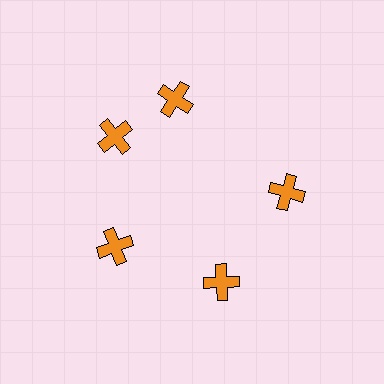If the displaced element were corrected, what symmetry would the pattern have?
It would have 5-fold rotational symmetry — the pattern would map onto itself every 72 degrees.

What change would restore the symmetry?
The symmetry would be restored by rotating it back into even spacing with its neighbors so that all 5 crosses sit at equal angles and equal distance from the center.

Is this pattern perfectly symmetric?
No. The 5 orange crosses are arranged in a ring, but one element near the 1 o'clock position is rotated out of alignment along the ring, breaking the 5-fold rotational symmetry.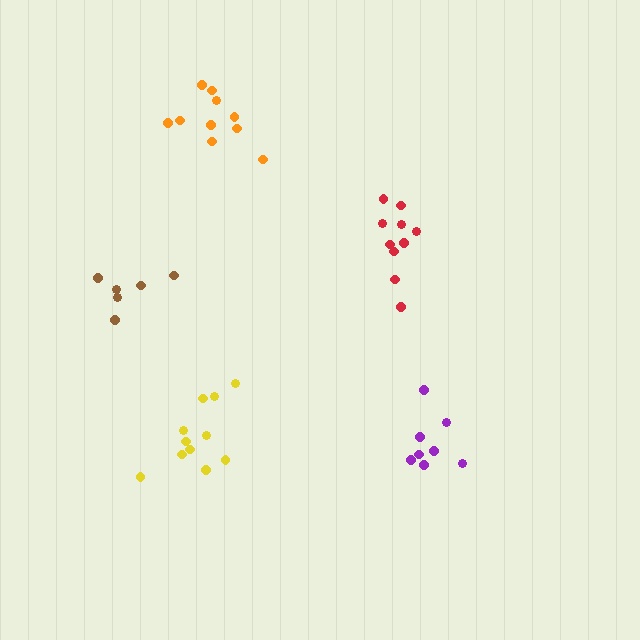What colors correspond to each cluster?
The clusters are colored: brown, red, purple, orange, yellow.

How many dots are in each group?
Group 1: 6 dots, Group 2: 10 dots, Group 3: 8 dots, Group 4: 10 dots, Group 5: 11 dots (45 total).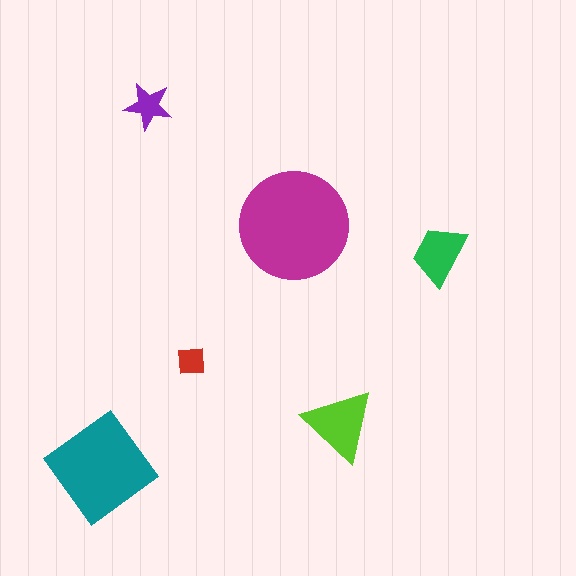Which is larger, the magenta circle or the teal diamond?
The magenta circle.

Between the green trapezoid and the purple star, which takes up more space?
The green trapezoid.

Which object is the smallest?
The red square.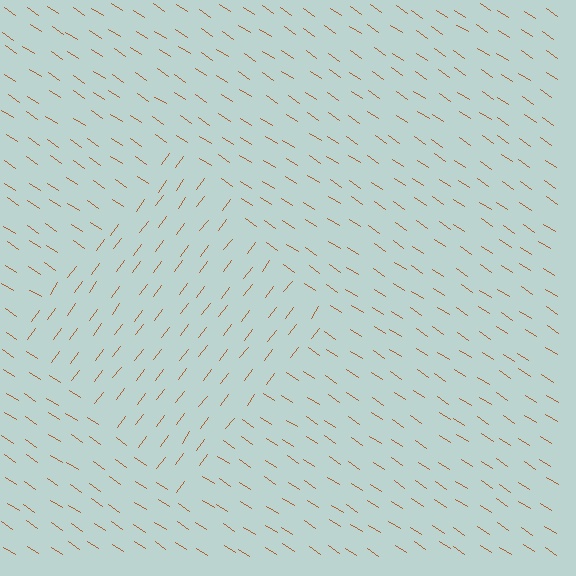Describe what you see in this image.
The image is filled with small brown line segments. A diamond region in the image has lines oriented differently from the surrounding lines, creating a visible texture boundary.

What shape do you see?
I see a diamond.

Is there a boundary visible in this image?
Yes, there is a texture boundary formed by a change in line orientation.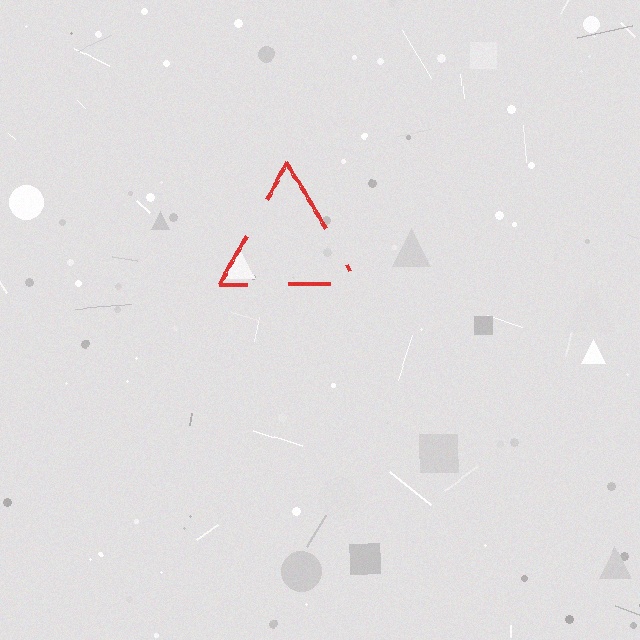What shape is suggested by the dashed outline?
The dashed outline suggests a triangle.